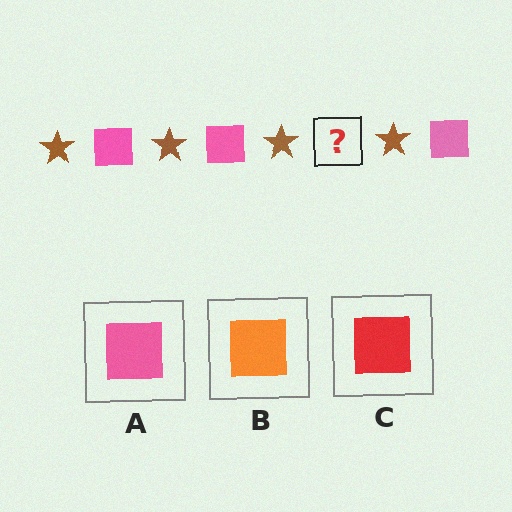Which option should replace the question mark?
Option A.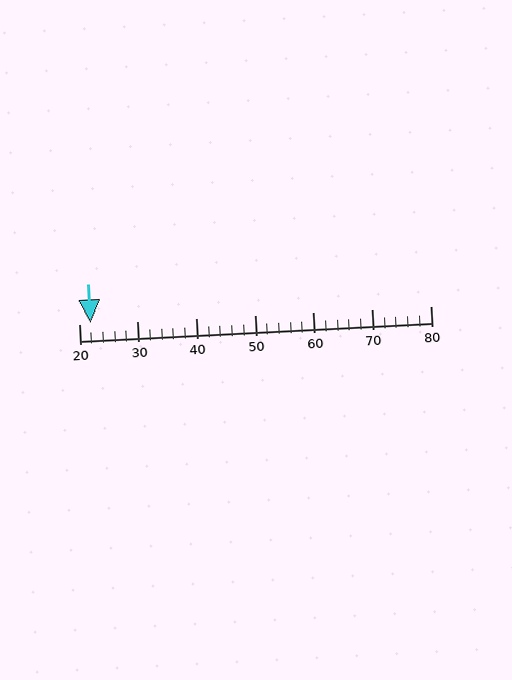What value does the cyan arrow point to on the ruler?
The cyan arrow points to approximately 22.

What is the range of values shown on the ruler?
The ruler shows values from 20 to 80.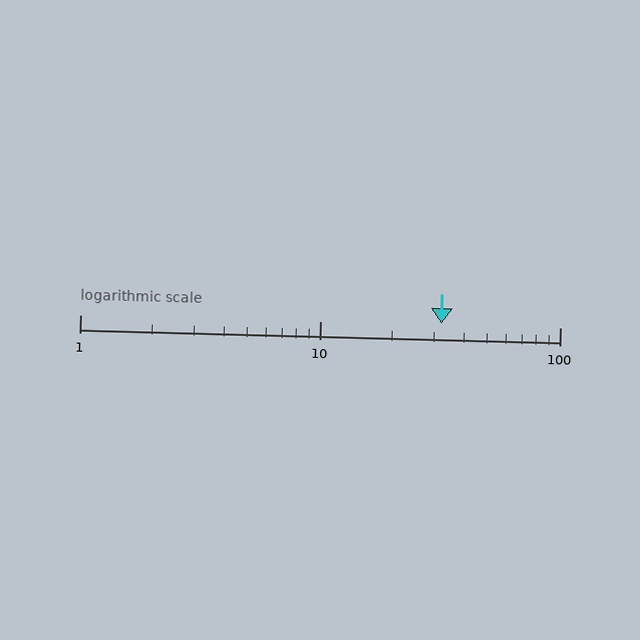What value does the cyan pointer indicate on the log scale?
The pointer indicates approximately 32.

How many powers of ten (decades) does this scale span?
The scale spans 2 decades, from 1 to 100.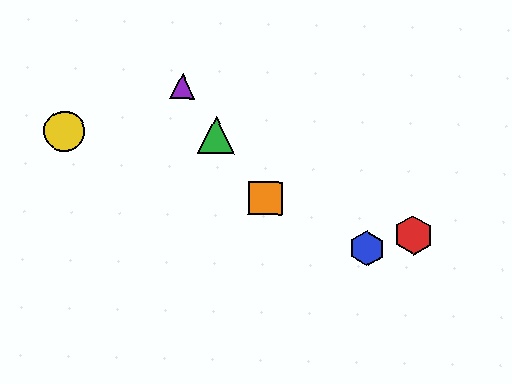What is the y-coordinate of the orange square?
The orange square is at y≈198.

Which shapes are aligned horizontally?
The green triangle, the yellow circle are aligned horizontally.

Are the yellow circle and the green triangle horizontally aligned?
Yes, both are at y≈131.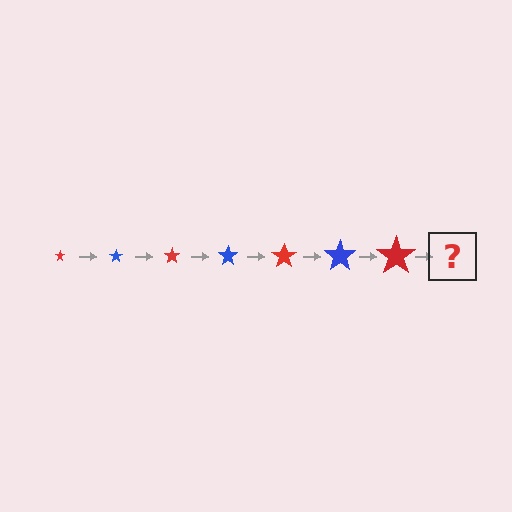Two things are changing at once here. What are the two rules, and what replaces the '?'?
The two rules are that the star grows larger each step and the color cycles through red and blue. The '?' should be a blue star, larger than the previous one.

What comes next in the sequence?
The next element should be a blue star, larger than the previous one.